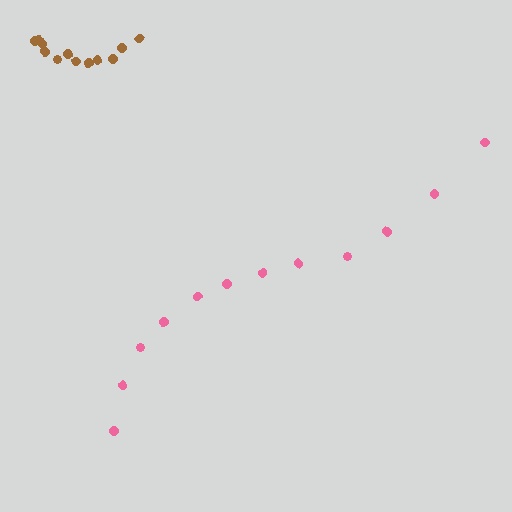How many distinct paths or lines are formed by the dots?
There are 2 distinct paths.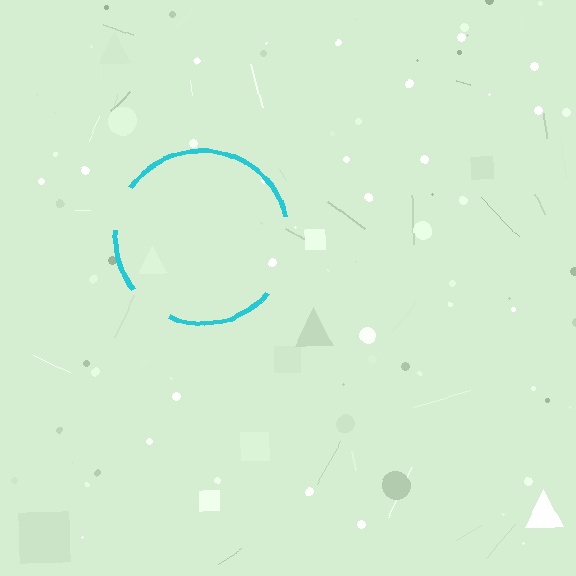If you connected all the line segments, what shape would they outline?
They would outline a circle.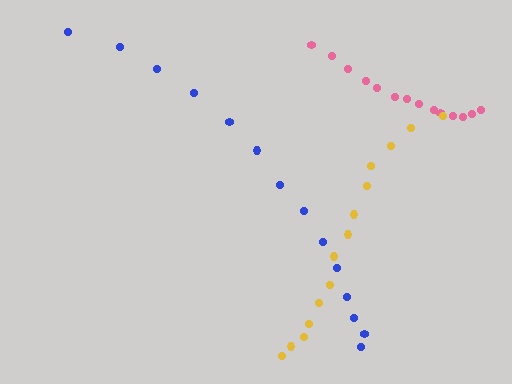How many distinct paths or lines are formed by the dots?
There are 3 distinct paths.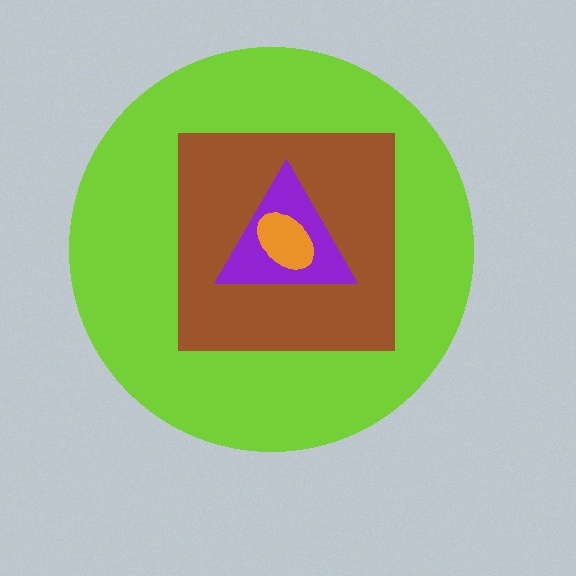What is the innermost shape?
The orange ellipse.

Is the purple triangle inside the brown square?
Yes.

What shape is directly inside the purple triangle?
The orange ellipse.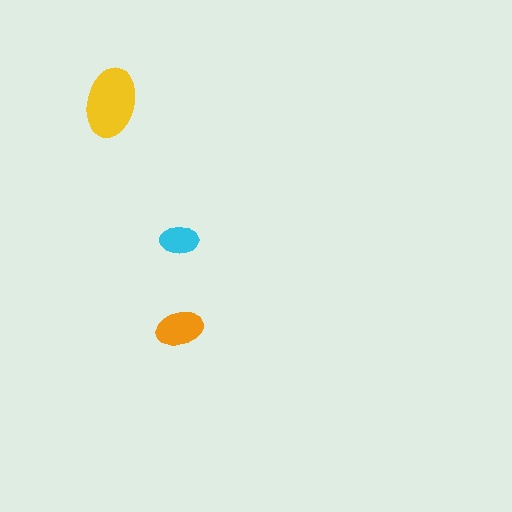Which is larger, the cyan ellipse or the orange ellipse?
The orange one.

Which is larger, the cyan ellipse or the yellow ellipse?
The yellow one.